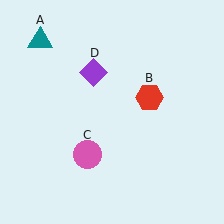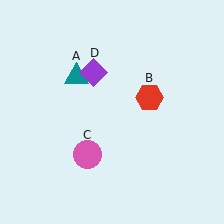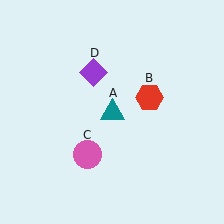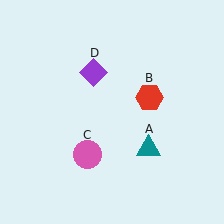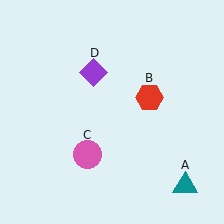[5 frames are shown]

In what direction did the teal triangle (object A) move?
The teal triangle (object A) moved down and to the right.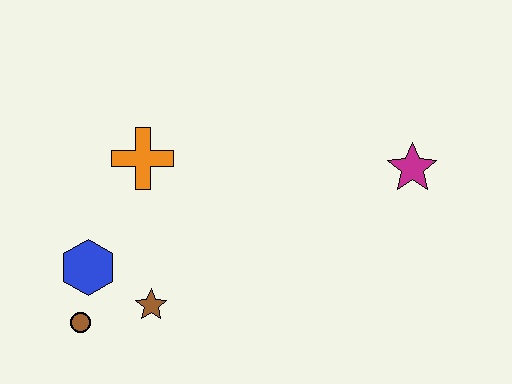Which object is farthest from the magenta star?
The brown circle is farthest from the magenta star.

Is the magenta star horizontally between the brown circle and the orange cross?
No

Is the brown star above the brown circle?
Yes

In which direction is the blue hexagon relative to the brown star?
The blue hexagon is to the left of the brown star.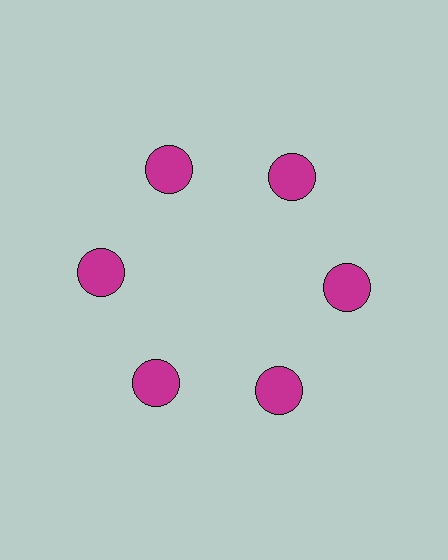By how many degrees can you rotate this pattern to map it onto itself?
The pattern maps onto itself every 60 degrees of rotation.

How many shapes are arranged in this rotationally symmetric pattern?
There are 6 shapes, arranged in 6 groups of 1.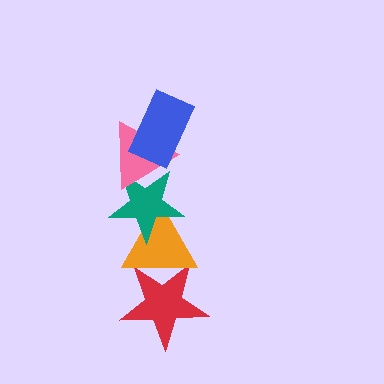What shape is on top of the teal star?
The pink triangle is on top of the teal star.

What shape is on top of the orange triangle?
The teal star is on top of the orange triangle.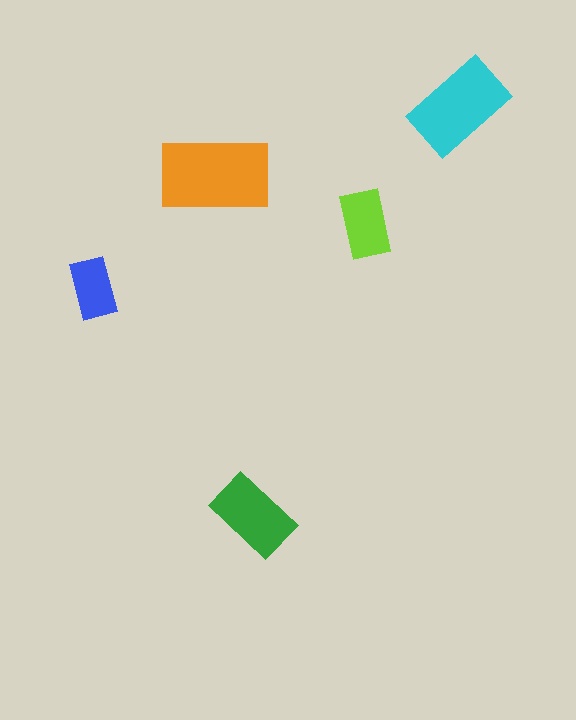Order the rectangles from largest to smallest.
the orange one, the cyan one, the green one, the lime one, the blue one.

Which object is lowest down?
The green rectangle is bottommost.